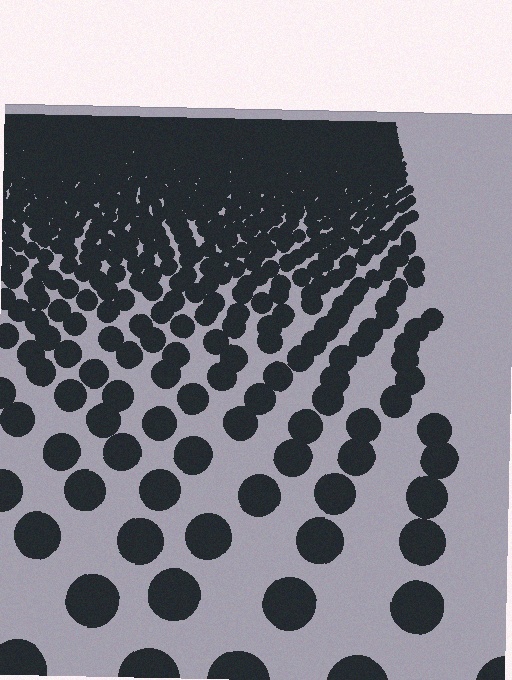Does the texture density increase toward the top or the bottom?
Density increases toward the top.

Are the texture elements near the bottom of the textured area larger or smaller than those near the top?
Larger. Near the bottom, elements are closer to the viewer and appear at a bigger on-screen size.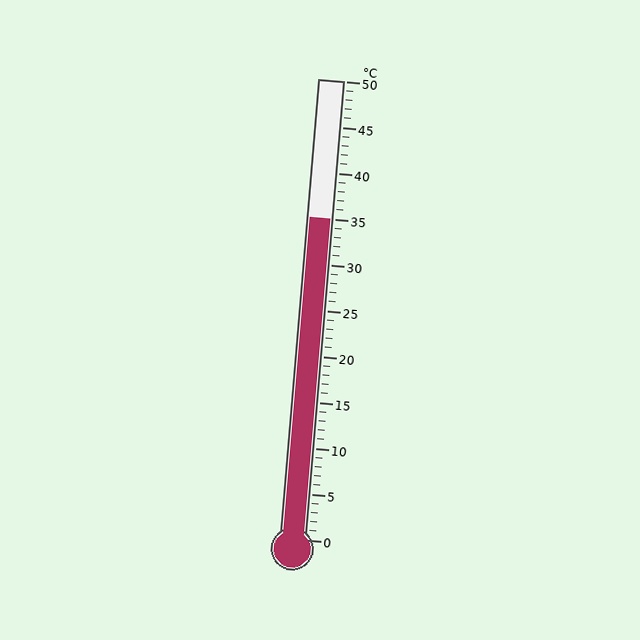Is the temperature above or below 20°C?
The temperature is above 20°C.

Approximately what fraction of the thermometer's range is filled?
The thermometer is filled to approximately 70% of its range.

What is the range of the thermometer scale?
The thermometer scale ranges from 0°C to 50°C.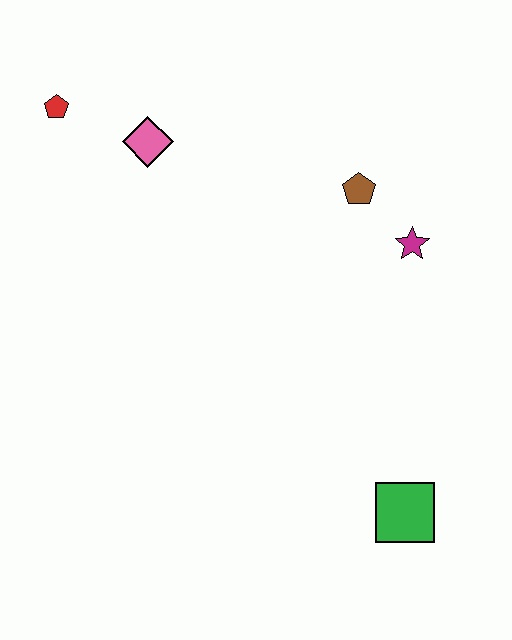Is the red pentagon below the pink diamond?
No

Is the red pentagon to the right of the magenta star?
No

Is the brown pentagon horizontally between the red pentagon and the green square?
Yes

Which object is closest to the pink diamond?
The red pentagon is closest to the pink diamond.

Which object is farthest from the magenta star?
The red pentagon is farthest from the magenta star.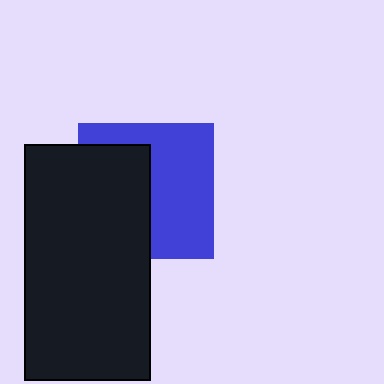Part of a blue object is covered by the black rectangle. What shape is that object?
It is a square.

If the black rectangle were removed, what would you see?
You would see the complete blue square.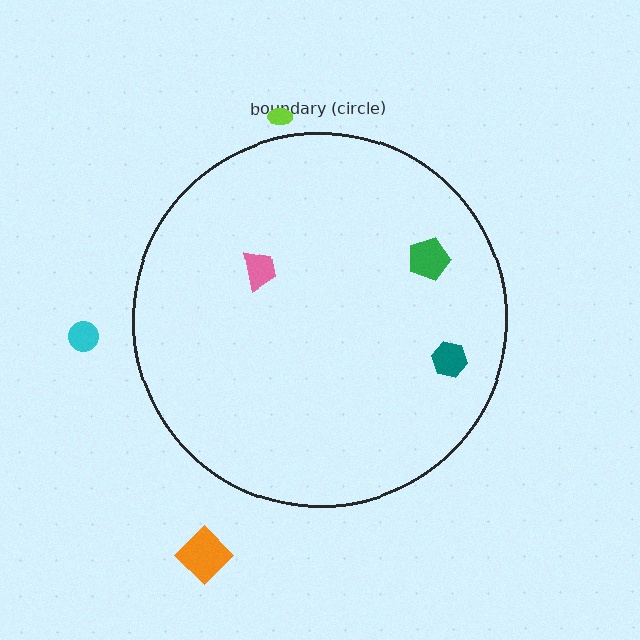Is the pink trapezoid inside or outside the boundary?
Inside.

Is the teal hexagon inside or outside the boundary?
Inside.